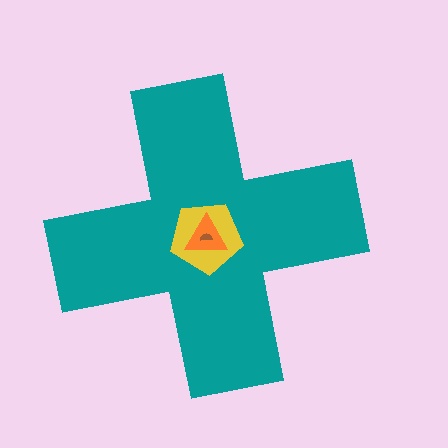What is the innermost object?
The brown semicircle.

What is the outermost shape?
The teal cross.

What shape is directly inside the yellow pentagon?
The orange triangle.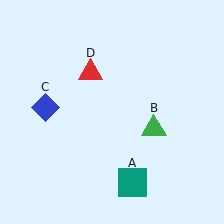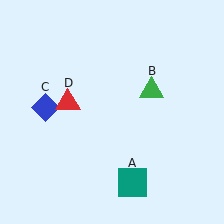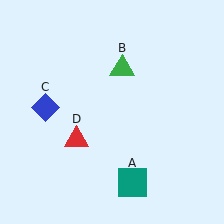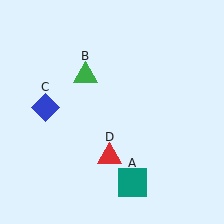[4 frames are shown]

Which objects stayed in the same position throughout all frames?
Teal square (object A) and blue diamond (object C) remained stationary.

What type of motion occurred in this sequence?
The green triangle (object B), red triangle (object D) rotated counterclockwise around the center of the scene.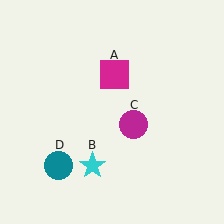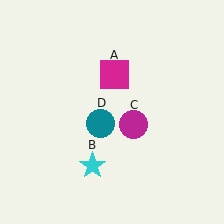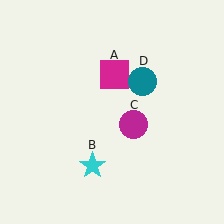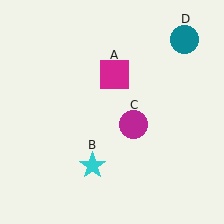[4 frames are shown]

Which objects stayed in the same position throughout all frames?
Magenta square (object A) and cyan star (object B) and magenta circle (object C) remained stationary.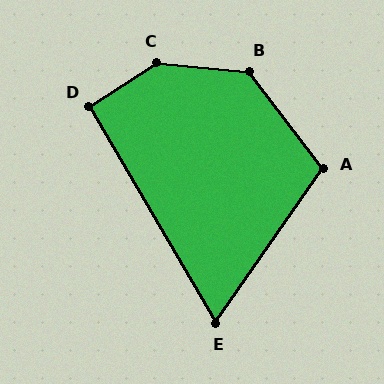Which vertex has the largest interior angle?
C, at approximately 142 degrees.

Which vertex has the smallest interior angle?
E, at approximately 65 degrees.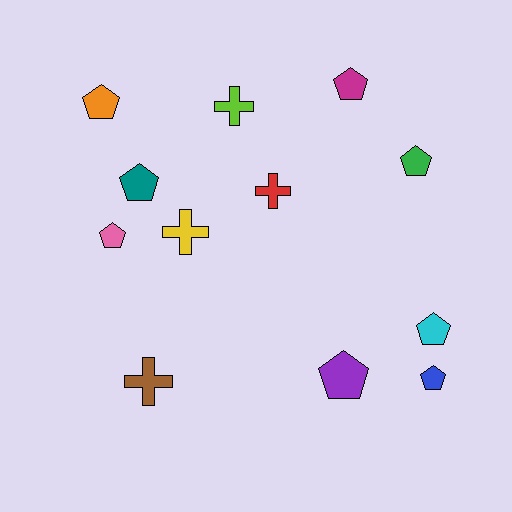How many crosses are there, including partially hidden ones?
There are 4 crosses.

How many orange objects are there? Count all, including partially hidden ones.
There is 1 orange object.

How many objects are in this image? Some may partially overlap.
There are 12 objects.